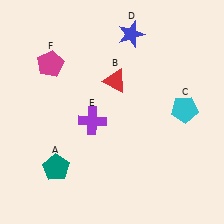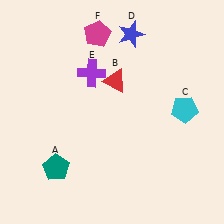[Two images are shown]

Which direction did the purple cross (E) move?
The purple cross (E) moved up.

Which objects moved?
The objects that moved are: the purple cross (E), the magenta pentagon (F).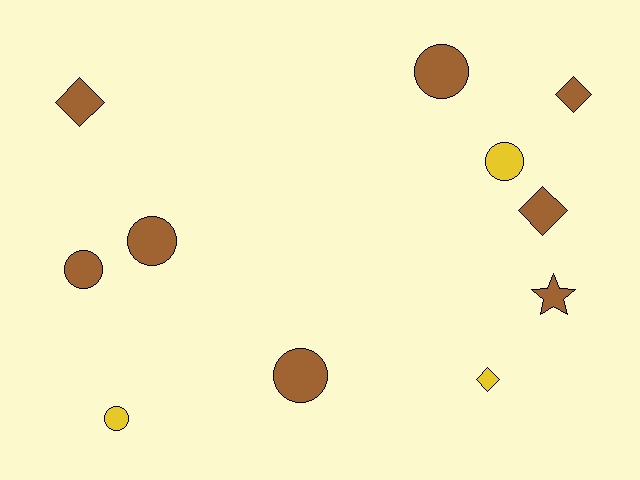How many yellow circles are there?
There are 2 yellow circles.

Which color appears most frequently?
Brown, with 8 objects.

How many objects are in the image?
There are 11 objects.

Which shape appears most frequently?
Circle, with 6 objects.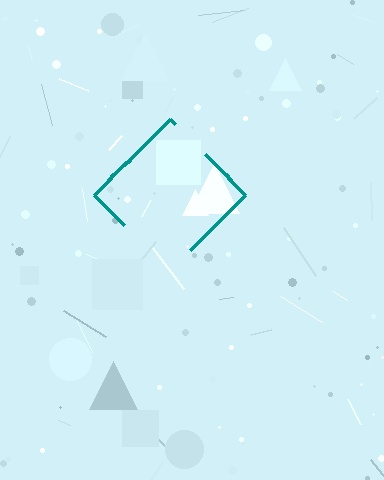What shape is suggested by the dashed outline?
The dashed outline suggests a diamond.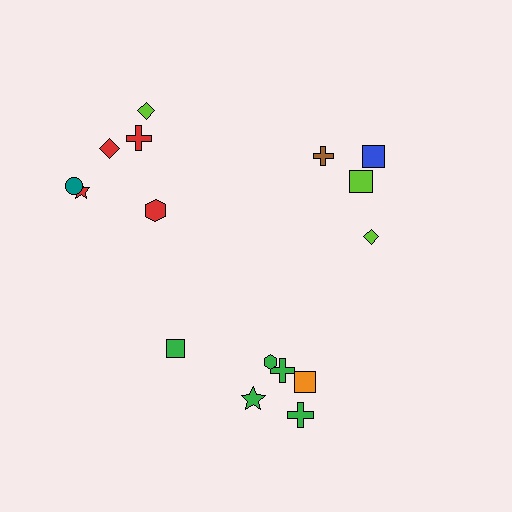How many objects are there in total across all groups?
There are 16 objects.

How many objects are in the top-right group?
There are 4 objects.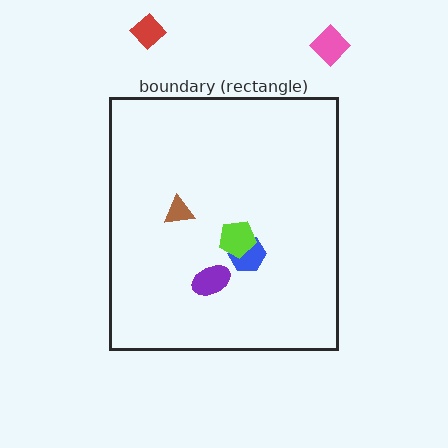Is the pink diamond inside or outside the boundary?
Outside.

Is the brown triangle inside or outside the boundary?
Inside.